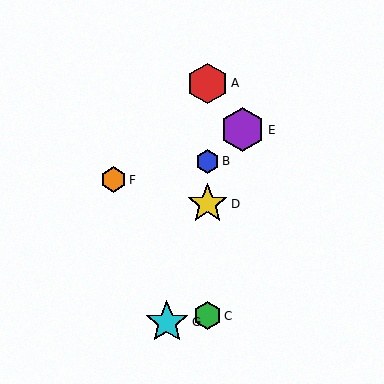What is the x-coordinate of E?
Object E is at x≈243.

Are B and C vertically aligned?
Yes, both are at x≈208.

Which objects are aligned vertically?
Objects A, B, C, D are aligned vertically.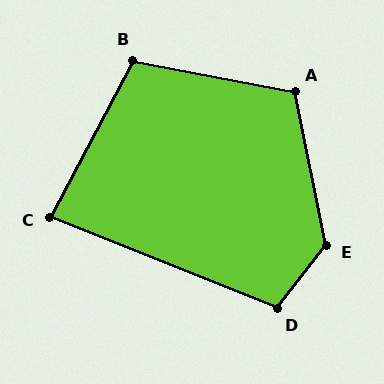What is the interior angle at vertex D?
Approximately 106 degrees (obtuse).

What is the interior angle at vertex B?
Approximately 107 degrees (obtuse).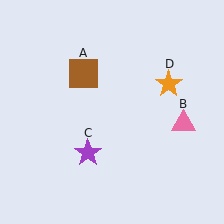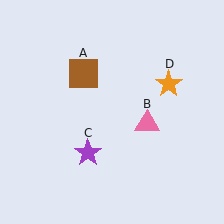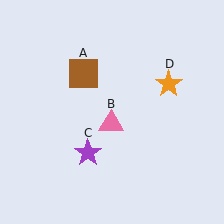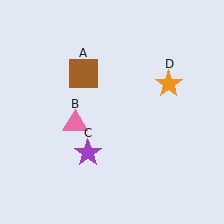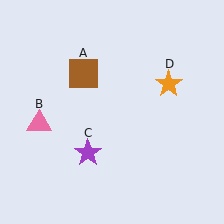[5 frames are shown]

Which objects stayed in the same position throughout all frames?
Brown square (object A) and purple star (object C) and orange star (object D) remained stationary.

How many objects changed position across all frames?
1 object changed position: pink triangle (object B).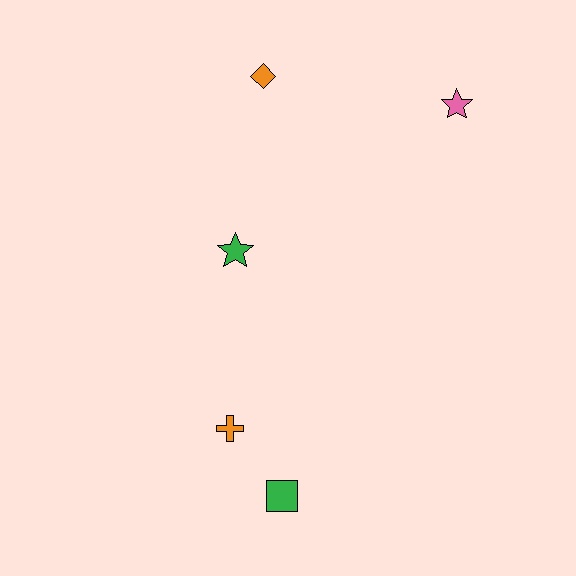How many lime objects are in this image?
There are no lime objects.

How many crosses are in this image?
There is 1 cross.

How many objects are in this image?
There are 5 objects.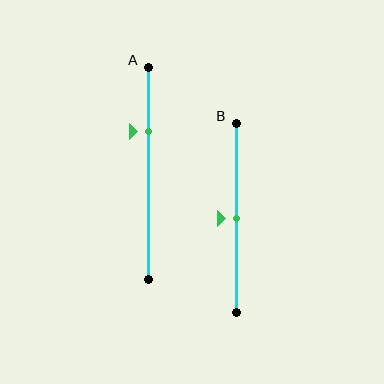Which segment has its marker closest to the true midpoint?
Segment B has its marker closest to the true midpoint.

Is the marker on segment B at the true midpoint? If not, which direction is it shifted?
Yes, the marker on segment B is at the true midpoint.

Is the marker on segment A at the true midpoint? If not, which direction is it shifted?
No, the marker on segment A is shifted upward by about 20% of the segment length.